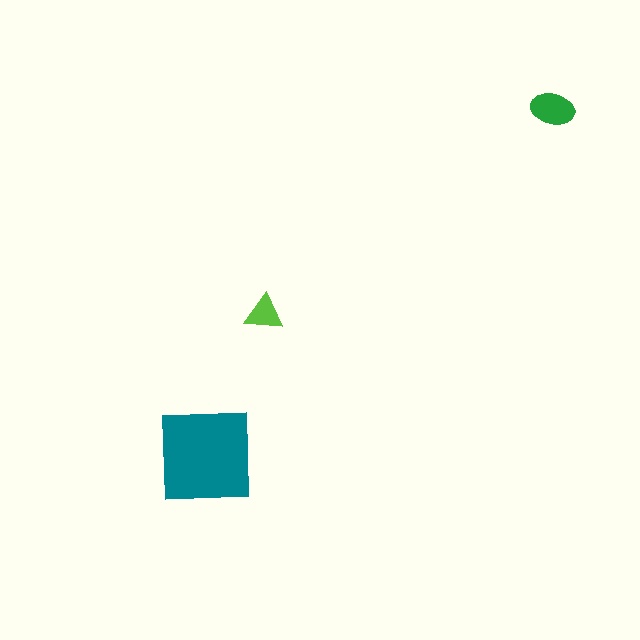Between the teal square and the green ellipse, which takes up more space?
The teal square.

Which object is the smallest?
The lime triangle.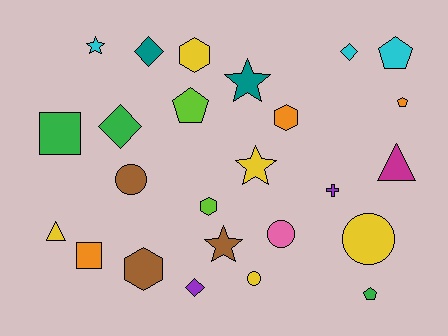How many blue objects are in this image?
There are no blue objects.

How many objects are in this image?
There are 25 objects.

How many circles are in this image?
There are 4 circles.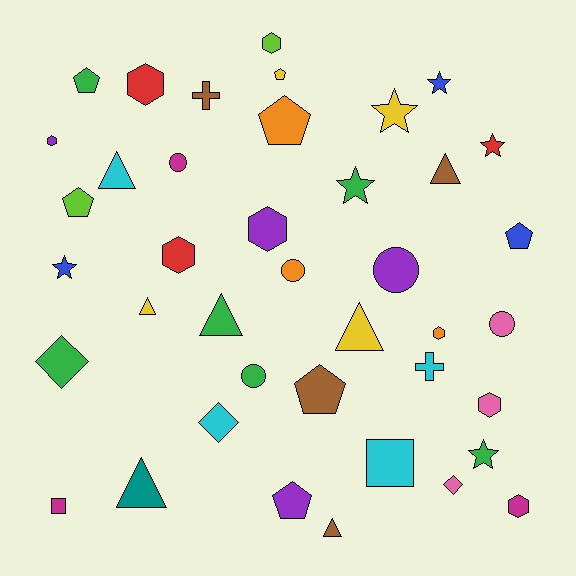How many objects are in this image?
There are 40 objects.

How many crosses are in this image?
There are 2 crosses.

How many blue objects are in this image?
There are 3 blue objects.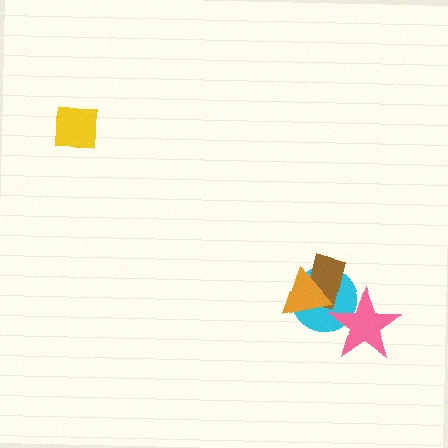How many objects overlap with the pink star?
1 object overlaps with the pink star.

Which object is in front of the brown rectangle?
The orange triangle is in front of the brown rectangle.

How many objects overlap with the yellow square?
0 objects overlap with the yellow square.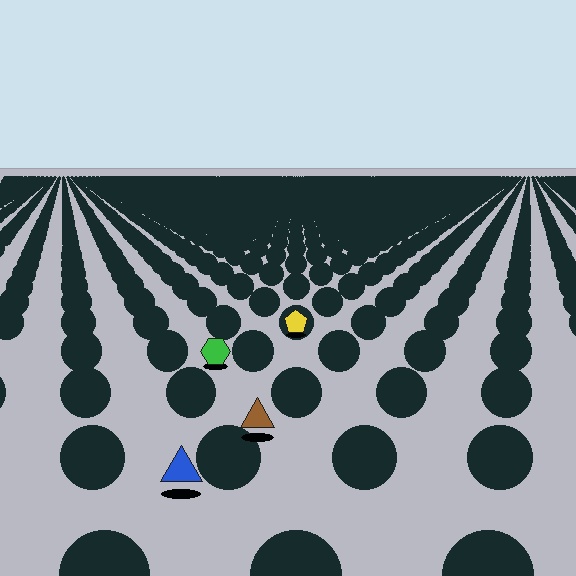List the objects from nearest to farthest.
From nearest to farthest: the blue triangle, the brown triangle, the green hexagon, the yellow pentagon.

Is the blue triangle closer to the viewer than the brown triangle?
Yes. The blue triangle is closer — you can tell from the texture gradient: the ground texture is coarser near it.